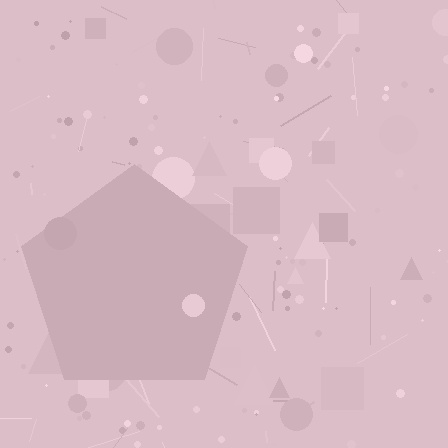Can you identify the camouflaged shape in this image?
The camouflaged shape is a pentagon.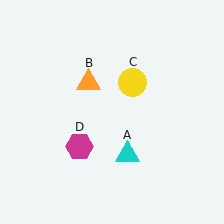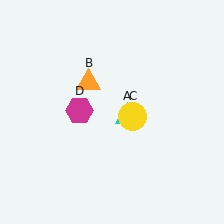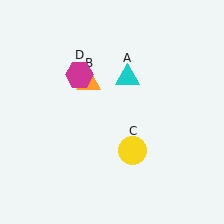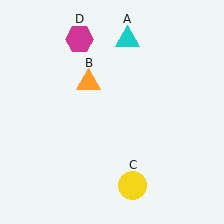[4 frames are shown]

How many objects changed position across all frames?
3 objects changed position: cyan triangle (object A), yellow circle (object C), magenta hexagon (object D).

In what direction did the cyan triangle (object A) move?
The cyan triangle (object A) moved up.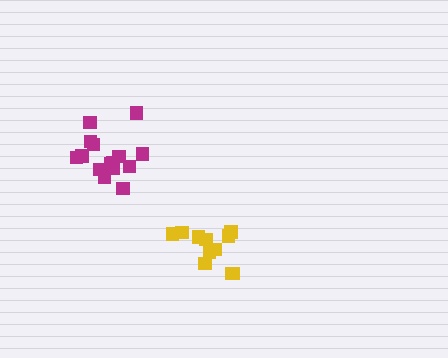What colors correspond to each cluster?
The clusters are colored: yellow, magenta.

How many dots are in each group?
Group 1: 11 dots, Group 2: 15 dots (26 total).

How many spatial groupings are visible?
There are 2 spatial groupings.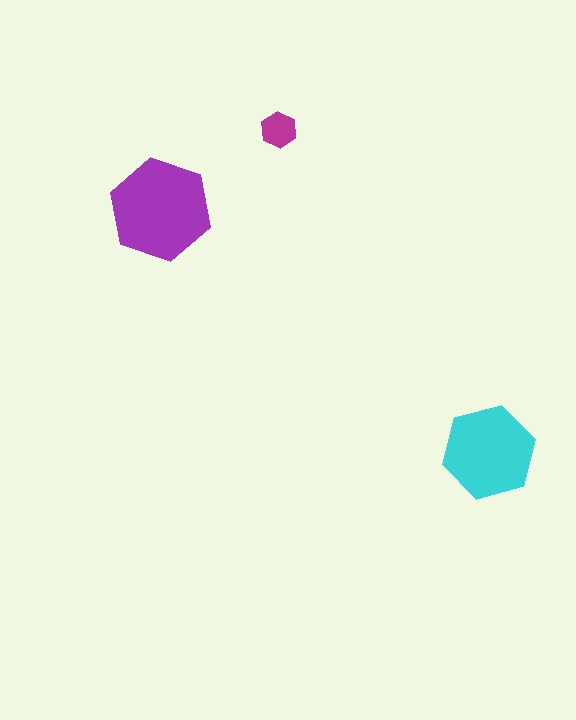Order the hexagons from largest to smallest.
the purple one, the cyan one, the magenta one.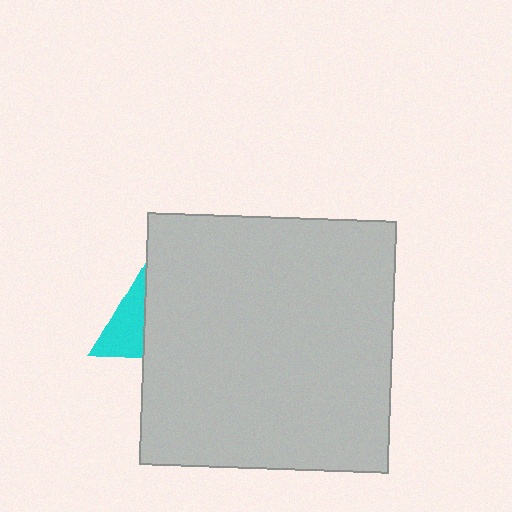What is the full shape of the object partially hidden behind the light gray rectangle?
The partially hidden object is a cyan triangle.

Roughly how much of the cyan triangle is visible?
A small part of it is visible (roughly 37%).